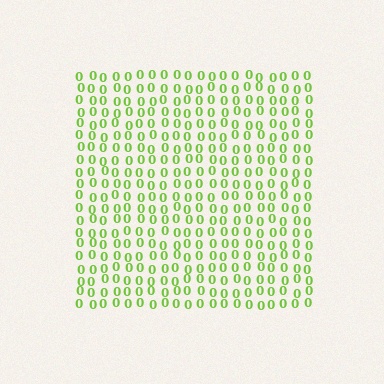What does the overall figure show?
The overall figure shows a square.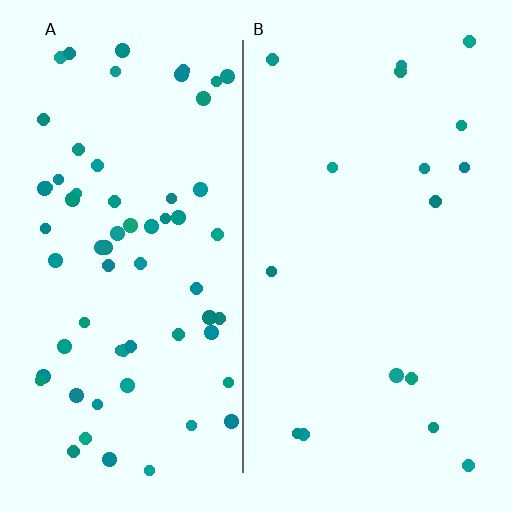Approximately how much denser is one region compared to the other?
Approximately 3.8× — region A over region B.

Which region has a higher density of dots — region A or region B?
A (the left).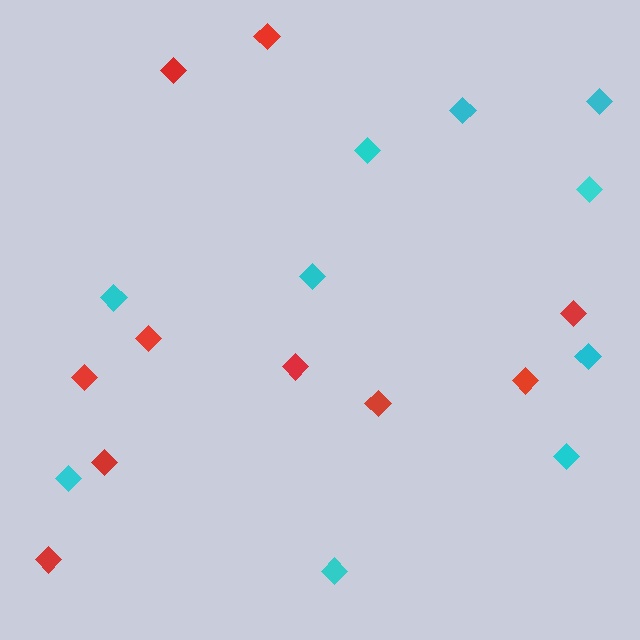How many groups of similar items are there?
There are 2 groups: one group of red diamonds (10) and one group of cyan diamonds (10).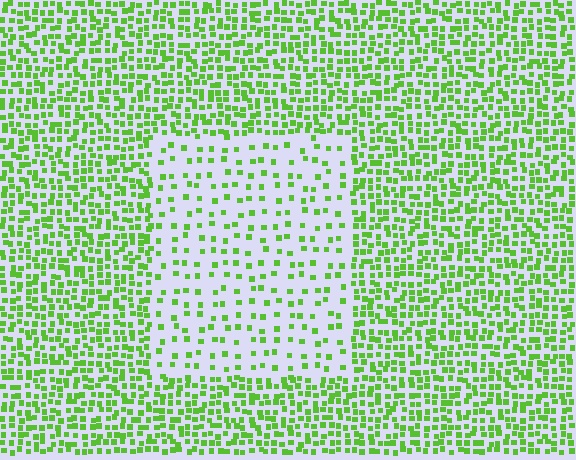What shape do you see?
I see a rectangle.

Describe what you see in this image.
The image contains small lime elements arranged at two different densities. A rectangle-shaped region is visible where the elements are less densely packed than the surrounding area.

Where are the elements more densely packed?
The elements are more densely packed outside the rectangle boundary.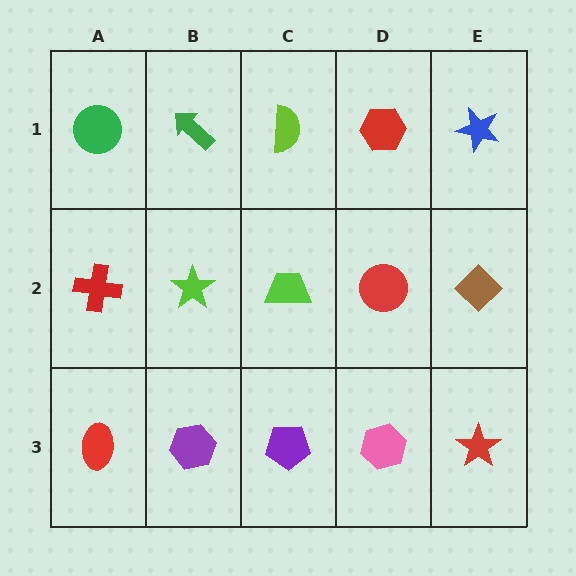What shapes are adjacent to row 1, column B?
A lime star (row 2, column B), a green circle (row 1, column A), a lime semicircle (row 1, column C).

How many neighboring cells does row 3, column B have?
3.